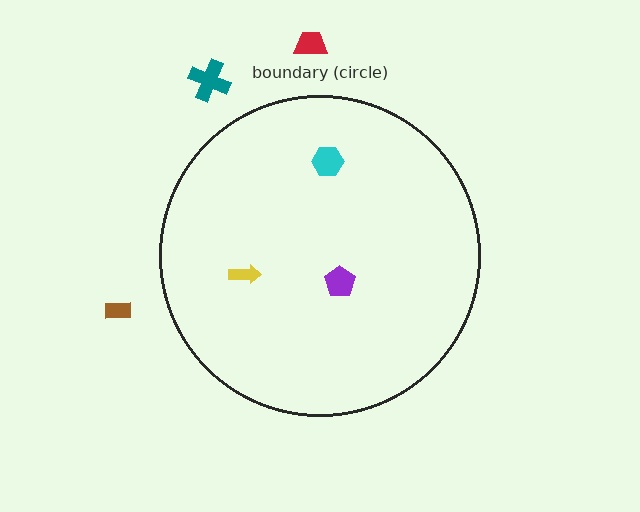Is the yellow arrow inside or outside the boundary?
Inside.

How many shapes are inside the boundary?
3 inside, 3 outside.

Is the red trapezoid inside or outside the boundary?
Outside.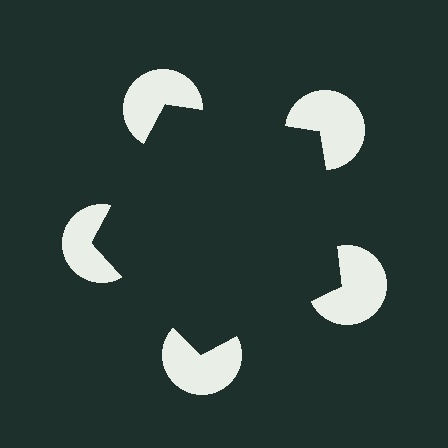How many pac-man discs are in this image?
There are 5 — one at each vertex of the illusory pentagon.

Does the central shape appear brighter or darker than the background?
It typically appears slightly darker than the background, even though no actual brightness change is drawn.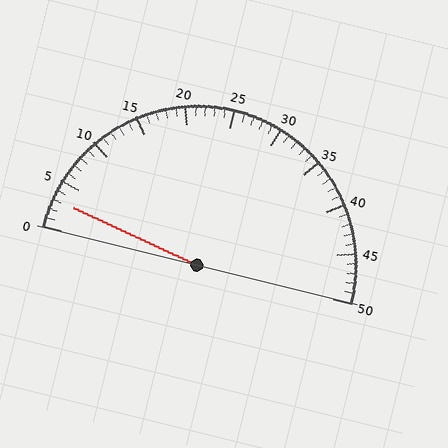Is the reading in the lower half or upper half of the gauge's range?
The reading is in the lower half of the range (0 to 50).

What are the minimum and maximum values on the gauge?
The gauge ranges from 0 to 50.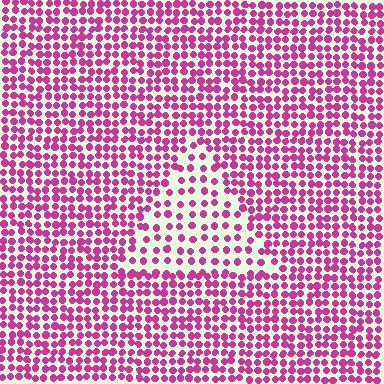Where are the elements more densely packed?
The elements are more densely packed outside the triangle boundary.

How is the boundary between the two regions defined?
The boundary is defined by a change in element density (approximately 1.9x ratio). All elements are the same color, size, and shape.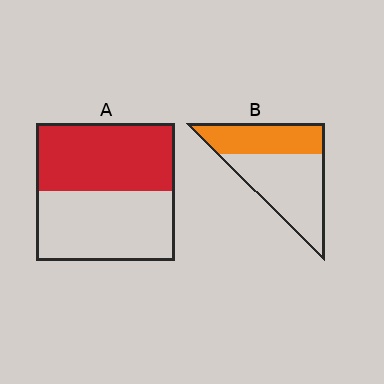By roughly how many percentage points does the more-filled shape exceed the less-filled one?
By roughly 10 percentage points (A over B).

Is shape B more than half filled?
No.